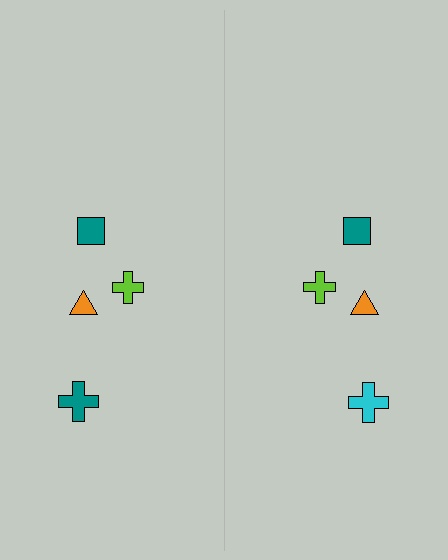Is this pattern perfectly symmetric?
No, the pattern is not perfectly symmetric. The cyan cross on the right side breaks the symmetry — its mirror counterpart is teal.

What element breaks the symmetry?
The cyan cross on the right side breaks the symmetry — its mirror counterpart is teal.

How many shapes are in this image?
There are 8 shapes in this image.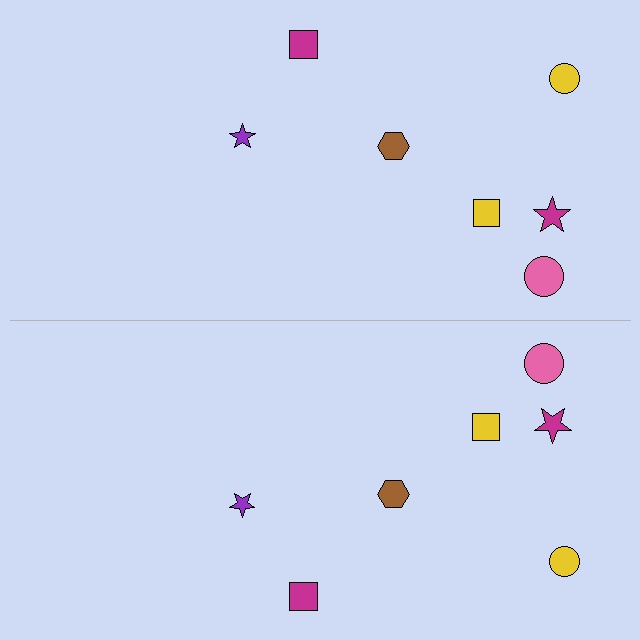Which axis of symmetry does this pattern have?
The pattern has a horizontal axis of symmetry running through the center of the image.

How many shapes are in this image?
There are 14 shapes in this image.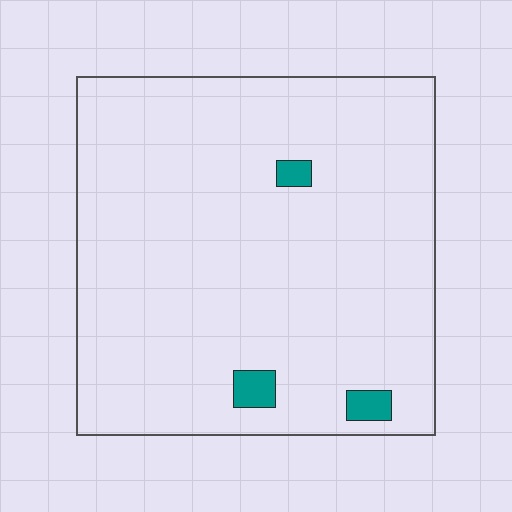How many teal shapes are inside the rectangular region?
3.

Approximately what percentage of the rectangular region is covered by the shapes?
Approximately 5%.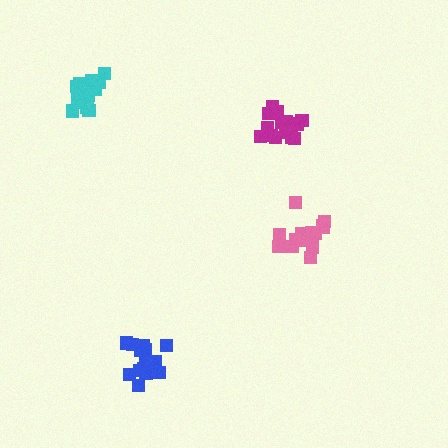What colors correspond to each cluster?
The clusters are colored: magenta, pink, blue, cyan.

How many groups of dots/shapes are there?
There are 4 groups.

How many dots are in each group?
Group 1: 15 dots, Group 2: 16 dots, Group 3: 19 dots, Group 4: 20 dots (70 total).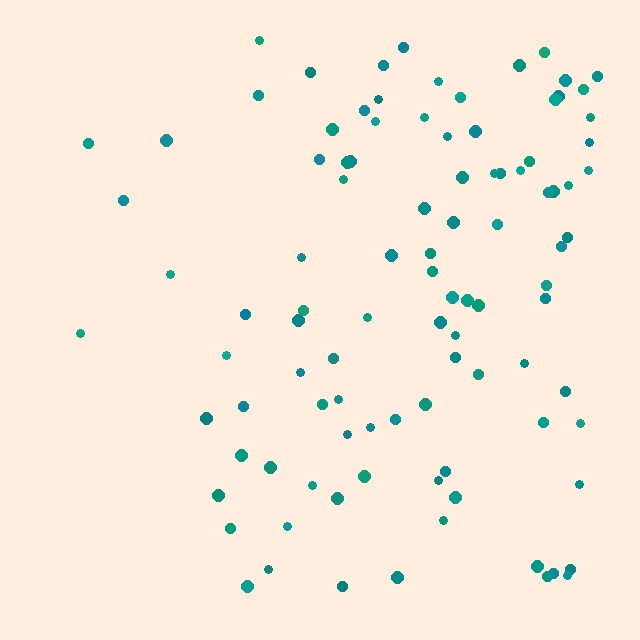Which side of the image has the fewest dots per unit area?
The left.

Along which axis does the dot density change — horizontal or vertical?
Horizontal.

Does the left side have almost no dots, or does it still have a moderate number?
Still a moderate number, just noticeably fewer than the right.